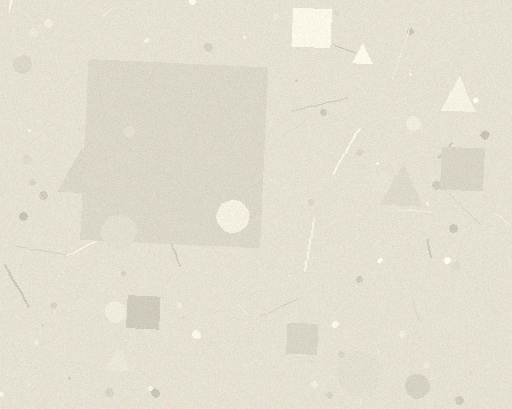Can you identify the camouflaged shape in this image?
The camouflaged shape is a square.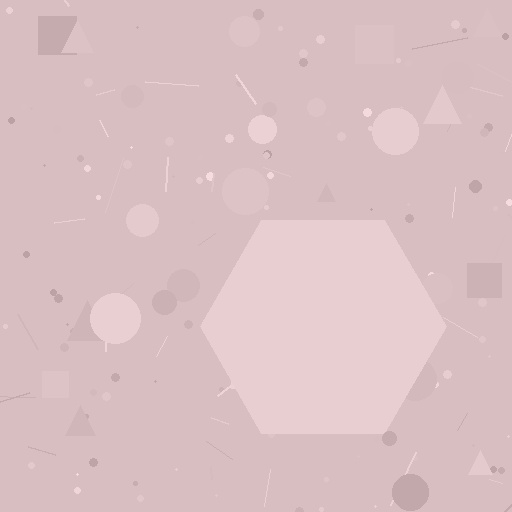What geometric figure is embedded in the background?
A hexagon is embedded in the background.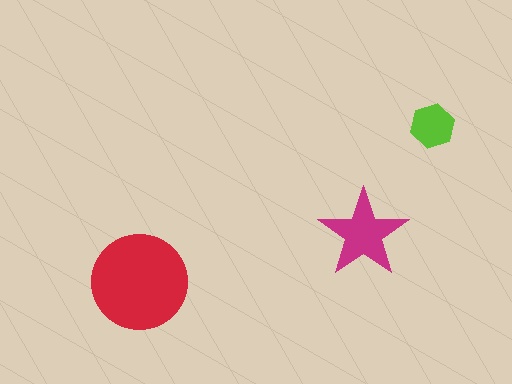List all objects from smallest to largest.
The lime hexagon, the magenta star, the red circle.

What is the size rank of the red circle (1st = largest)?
1st.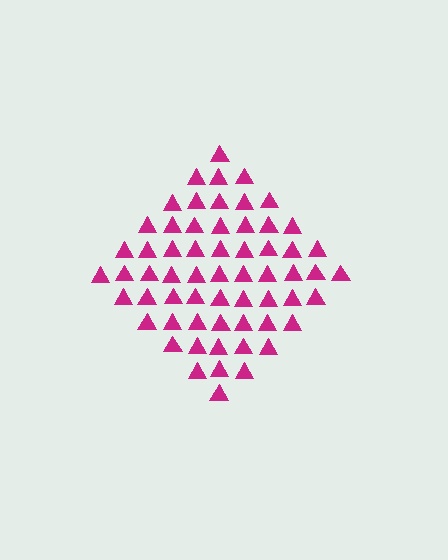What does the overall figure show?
The overall figure shows a diamond.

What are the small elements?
The small elements are triangles.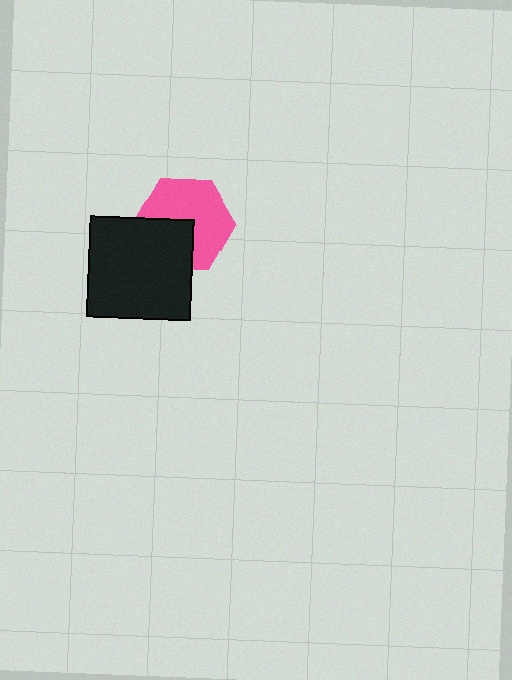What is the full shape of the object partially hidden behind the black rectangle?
The partially hidden object is a pink hexagon.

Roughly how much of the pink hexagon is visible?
About half of it is visible (roughly 64%).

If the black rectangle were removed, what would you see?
You would see the complete pink hexagon.